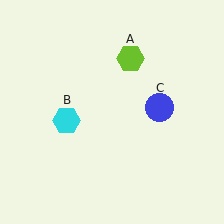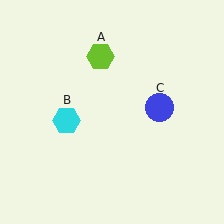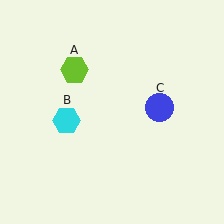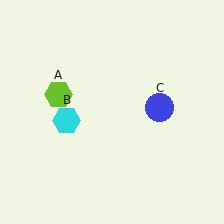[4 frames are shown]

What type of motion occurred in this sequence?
The lime hexagon (object A) rotated counterclockwise around the center of the scene.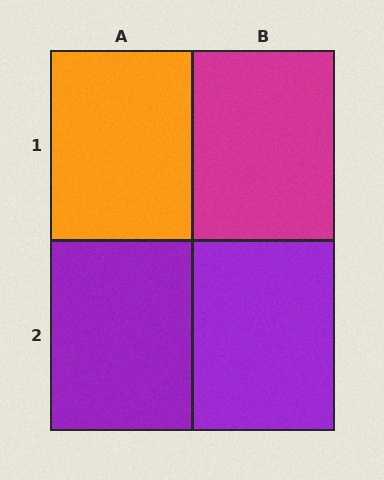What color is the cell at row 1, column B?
Magenta.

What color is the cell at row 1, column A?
Orange.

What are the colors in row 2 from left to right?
Purple, purple.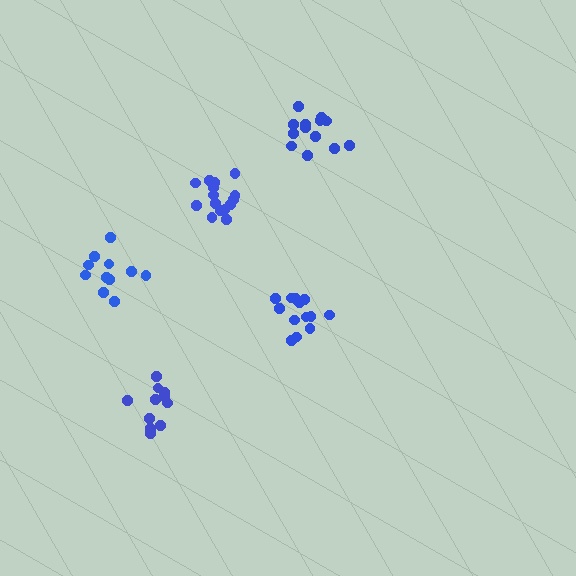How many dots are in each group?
Group 1: 11 dots, Group 2: 13 dots, Group 3: 13 dots, Group 4: 11 dots, Group 5: 16 dots (64 total).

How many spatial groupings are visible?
There are 5 spatial groupings.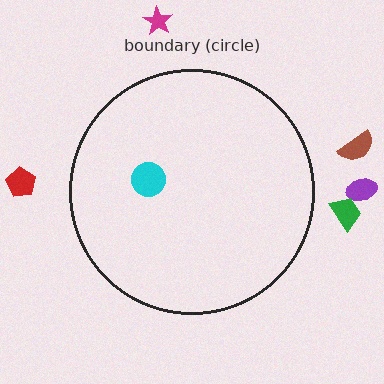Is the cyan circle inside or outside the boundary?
Inside.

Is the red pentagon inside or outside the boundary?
Outside.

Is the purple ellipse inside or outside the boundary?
Outside.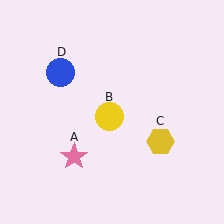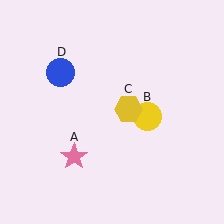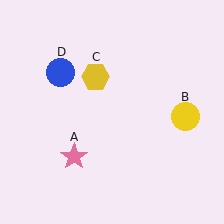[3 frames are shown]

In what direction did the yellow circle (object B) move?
The yellow circle (object B) moved right.